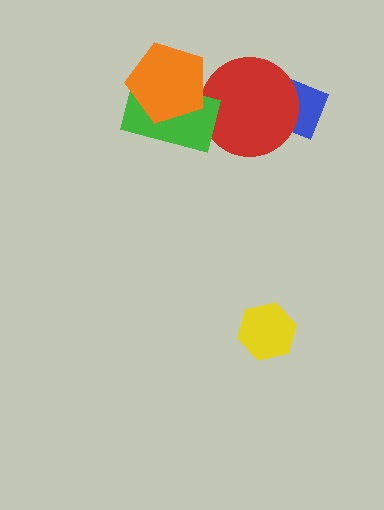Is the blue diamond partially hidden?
Yes, it is partially covered by another shape.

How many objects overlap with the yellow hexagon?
0 objects overlap with the yellow hexagon.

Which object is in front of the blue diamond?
The red circle is in front of the blue diamond.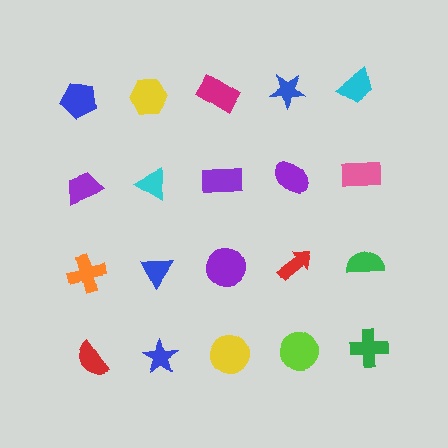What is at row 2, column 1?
A purple trapezoid.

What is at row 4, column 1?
A red semicircle.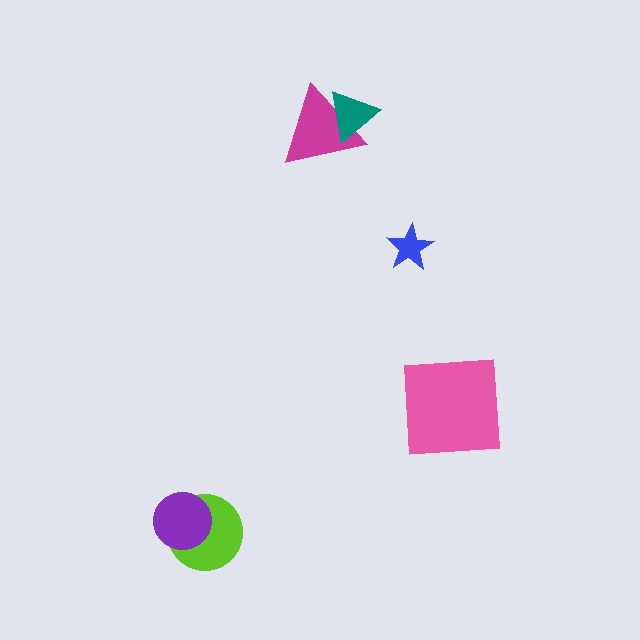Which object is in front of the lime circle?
The purple circle is in front of the lime circle.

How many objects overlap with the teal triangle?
1 object overlaps with the teal triangle.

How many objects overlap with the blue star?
0 objects overlap with the blue star.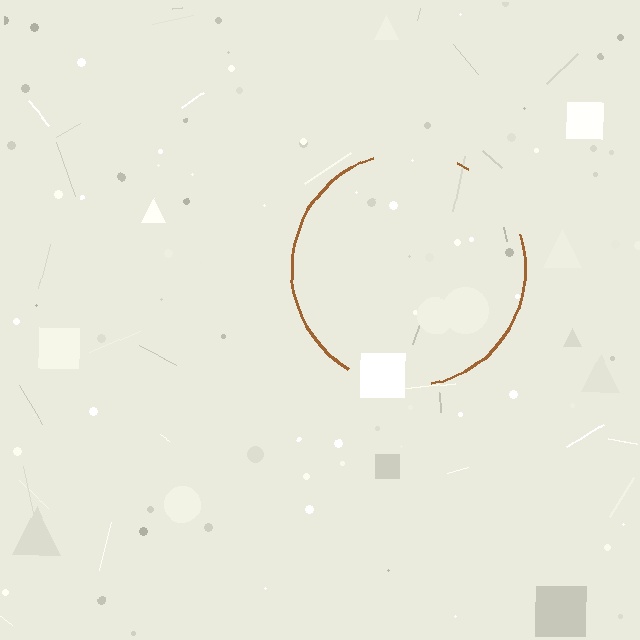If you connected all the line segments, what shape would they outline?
They would outline a circle.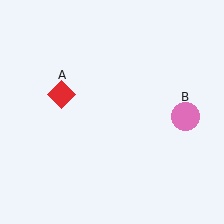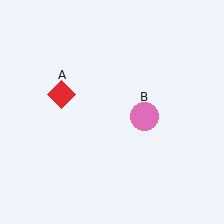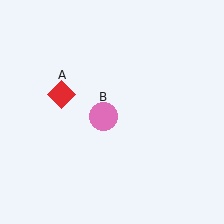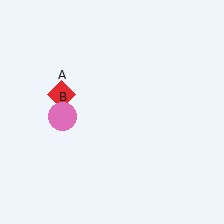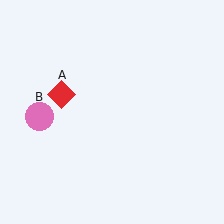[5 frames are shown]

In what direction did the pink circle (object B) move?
The pink circle (object B) moved left.